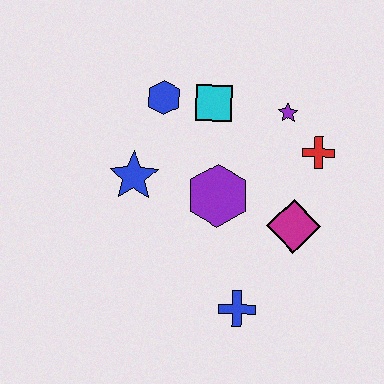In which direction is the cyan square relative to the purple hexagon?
The cyan square is above the purple hexagon.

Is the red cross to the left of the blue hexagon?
No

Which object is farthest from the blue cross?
The blue hexagon is farthest from the blue cross.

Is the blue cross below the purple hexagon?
Yes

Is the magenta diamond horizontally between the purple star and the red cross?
Yes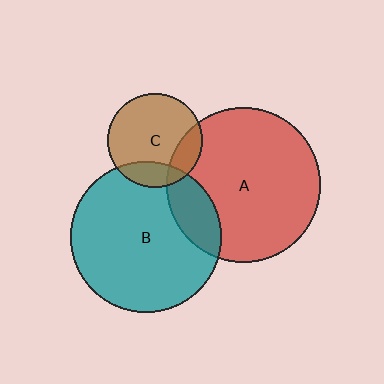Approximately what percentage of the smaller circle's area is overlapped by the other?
Approximately 20%.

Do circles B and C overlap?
Yes.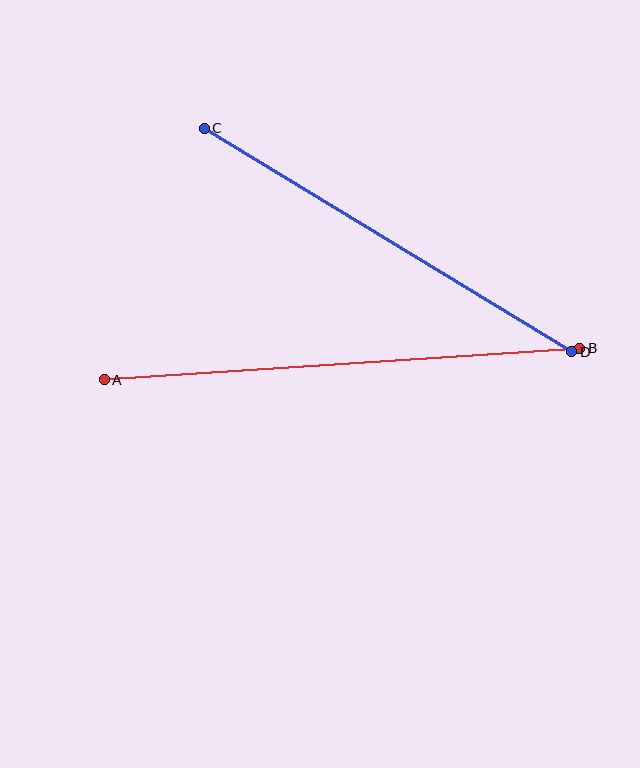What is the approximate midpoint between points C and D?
The midpoint is at approximately (388, 240) pixels.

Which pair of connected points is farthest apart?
Points A and B are farthest apart.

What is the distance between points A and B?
The distance is approximately 477 pixels.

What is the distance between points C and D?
The distance is approximately 430 pixels.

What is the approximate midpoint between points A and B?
The midpoint is at approximately (342, 364) pixels.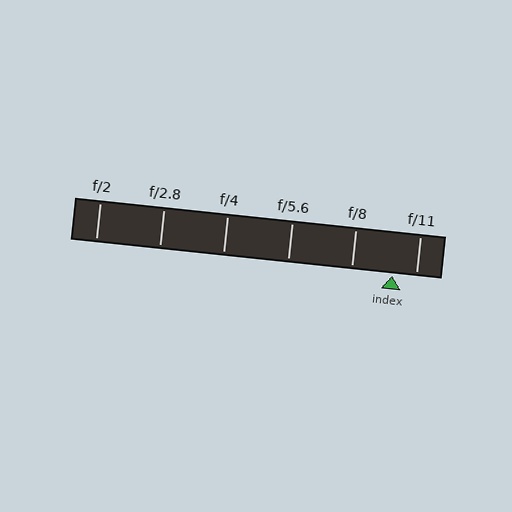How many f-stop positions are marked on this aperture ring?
There are 6 f-stop positions marked.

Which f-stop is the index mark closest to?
The index mark is closest to f/11.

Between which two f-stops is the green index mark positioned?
The index mark is between f/8 and f/11.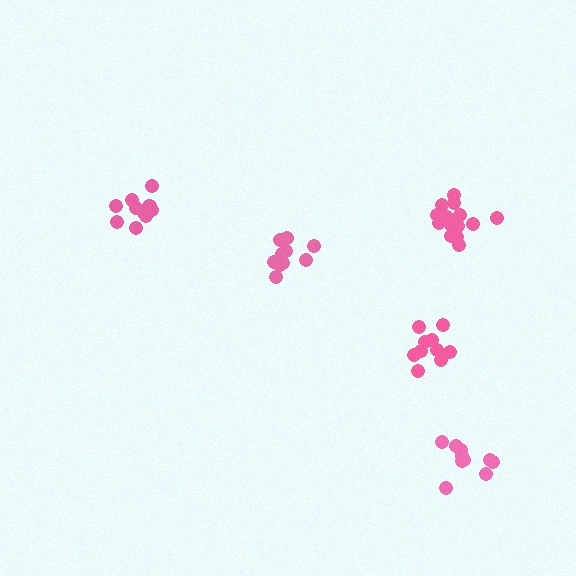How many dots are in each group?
Group 1: 11 dots, Group 2: 10 dots, Group 3: 11 dots, Group 4: 10 dots, Group 5: 15 dots (57 total).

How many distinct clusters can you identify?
There are 5 distinct clusters.